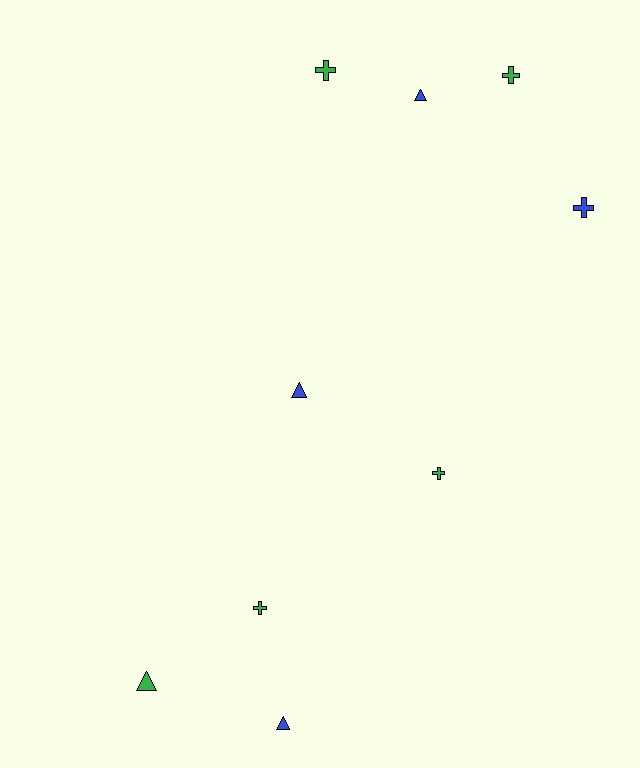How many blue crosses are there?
There is 1 blue cross.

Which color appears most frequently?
Green, with 5 objects.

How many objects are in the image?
There are 9 objects.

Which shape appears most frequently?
Cross, with 5 objects.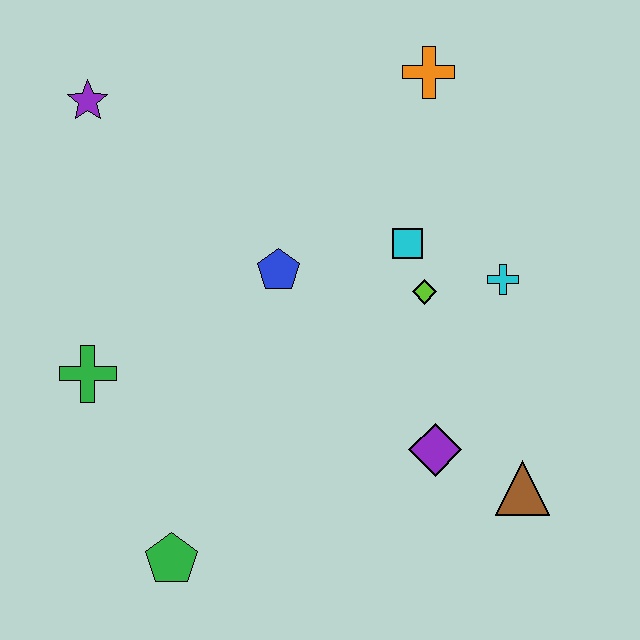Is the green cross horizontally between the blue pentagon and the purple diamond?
No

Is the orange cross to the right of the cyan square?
Yes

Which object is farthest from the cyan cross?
The purple star is farthest from the cyan cross.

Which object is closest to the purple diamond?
The brown triangle is closest to the purple diamond.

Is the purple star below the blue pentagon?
No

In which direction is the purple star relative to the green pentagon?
The purple star is above the green pentagon.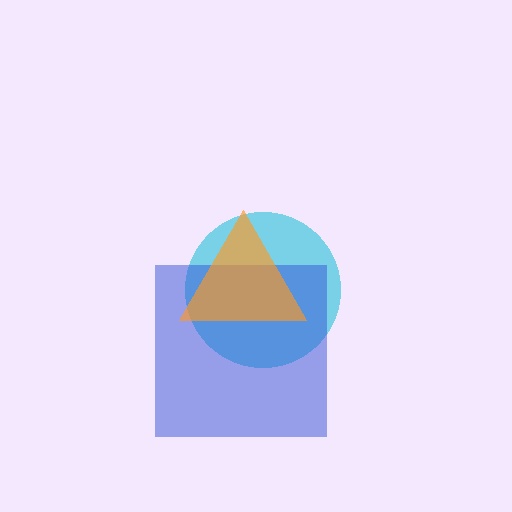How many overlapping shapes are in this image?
There are 3 overlapping shapes in the image.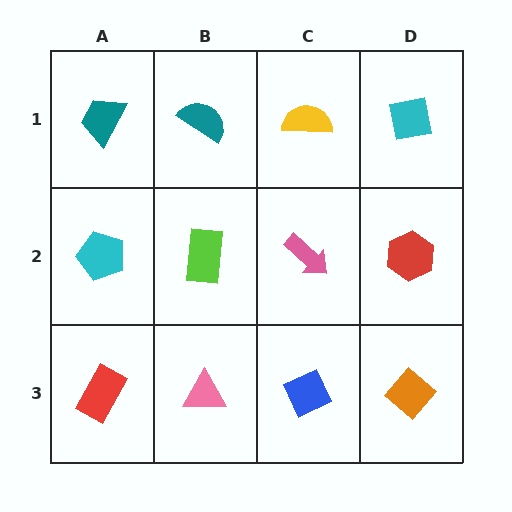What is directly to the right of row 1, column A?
A teal semicircle.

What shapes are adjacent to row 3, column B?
A lime rectangle (row 2, column B), a red rectangle (row 3, column A), a blue diamond (row 3, column C).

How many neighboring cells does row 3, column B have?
3.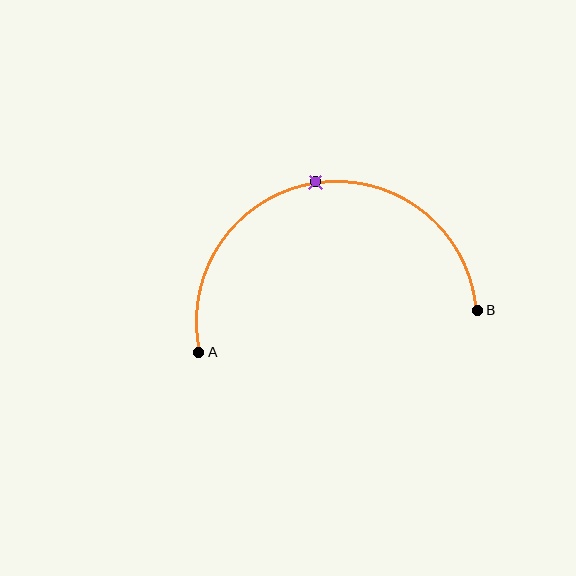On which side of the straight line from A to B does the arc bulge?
The arc bulges above the straight line connecting A and B.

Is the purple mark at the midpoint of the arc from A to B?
Yes. The purple mark lies on the arc at equal arc-length from both A and B — it is the arc midpoint.